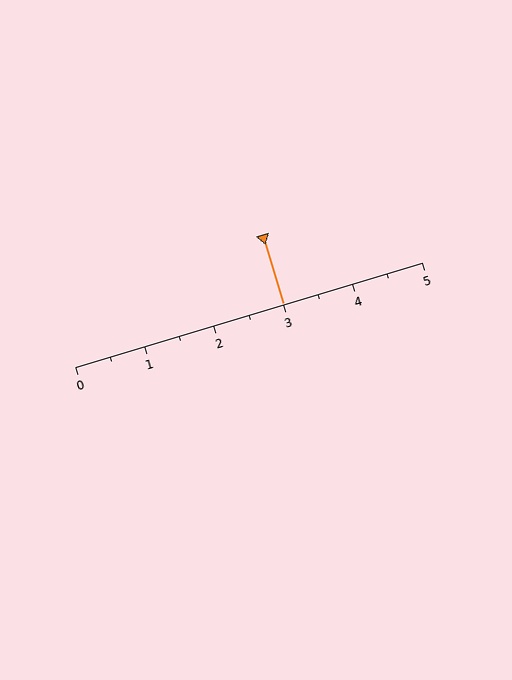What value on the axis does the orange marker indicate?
The marker indicates approximately 3.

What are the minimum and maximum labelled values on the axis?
The axis runs from 0 to 5.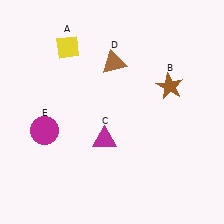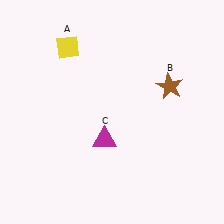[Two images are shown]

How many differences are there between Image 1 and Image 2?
There are 2 differences between the two images.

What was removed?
The brown triangle (D), the magenta circle (E) were removed in Image 2.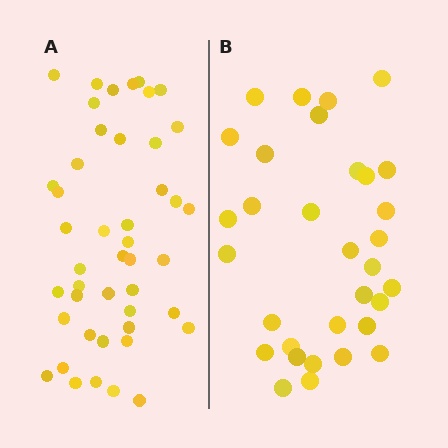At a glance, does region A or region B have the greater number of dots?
Region A (the left region) has more dots.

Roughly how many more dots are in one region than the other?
Region A has approximately 15 more dots than region B.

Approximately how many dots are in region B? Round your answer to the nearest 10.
About 30 dots. (The exact count is 32, which rounds to 30.)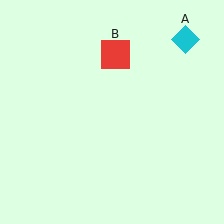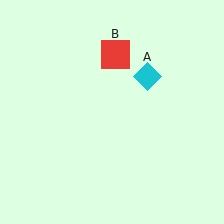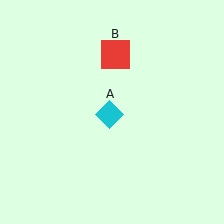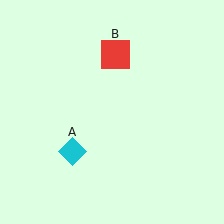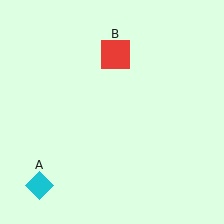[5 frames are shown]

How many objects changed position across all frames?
1 object changed position: cyan diamond (object A).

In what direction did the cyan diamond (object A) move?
The cyan diamond (object A) moved down and to the left.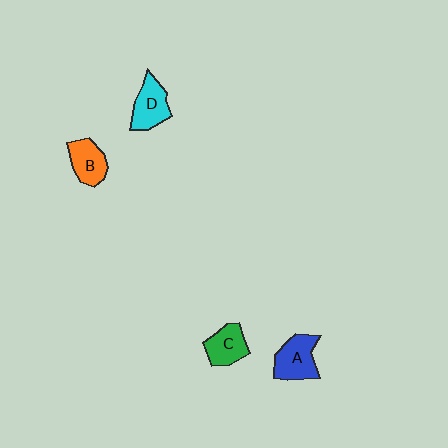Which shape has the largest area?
Shape A (blue).